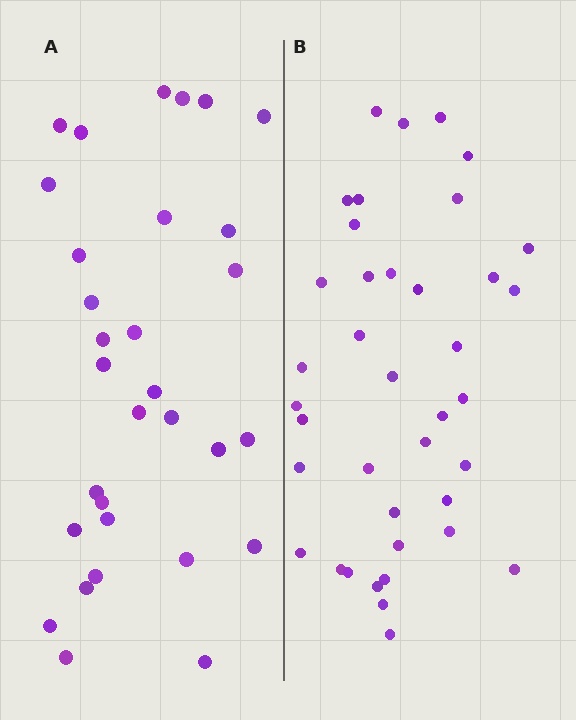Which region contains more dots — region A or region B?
Region B (the right region) has more dots.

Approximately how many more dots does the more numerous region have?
Region B has roughly 8 or so more dots than region A.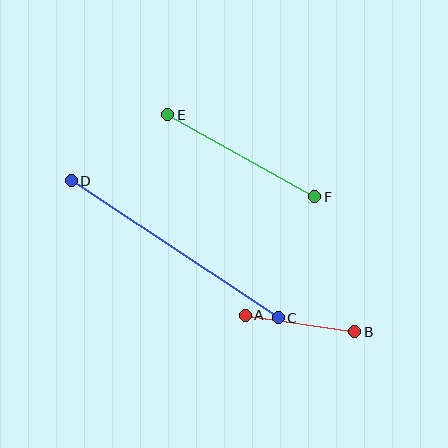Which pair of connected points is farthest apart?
Points C and D are farthest apart.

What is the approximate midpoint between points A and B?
The midpoint is at approximately (300, 323) pixels.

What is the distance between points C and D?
The distance is approximately 248 pixels.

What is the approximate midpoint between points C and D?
The midpoint is at approximately (175, 249) pixels.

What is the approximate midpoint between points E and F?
The midpoint is at approximately (241, 156) pixels.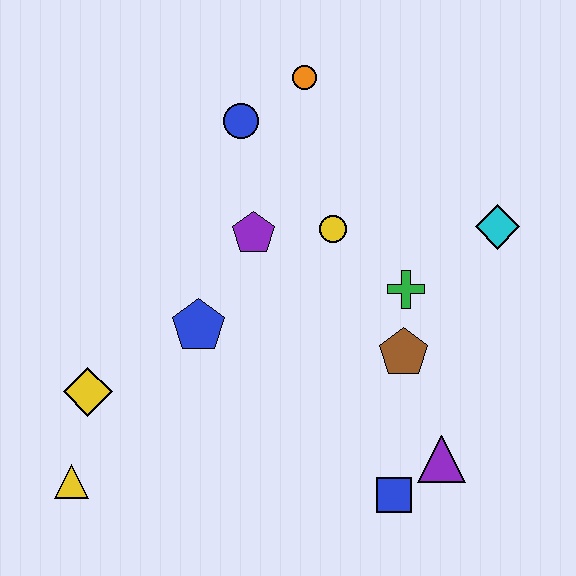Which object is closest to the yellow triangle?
The yellow diamond is closest to the yellow triangle.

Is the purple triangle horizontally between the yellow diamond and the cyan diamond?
Yes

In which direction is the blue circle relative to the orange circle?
The blue circle is to the left of the orange circle.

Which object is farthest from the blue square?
The orange circle is farthest from the blue square.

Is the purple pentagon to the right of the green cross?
No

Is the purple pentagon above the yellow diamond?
Yes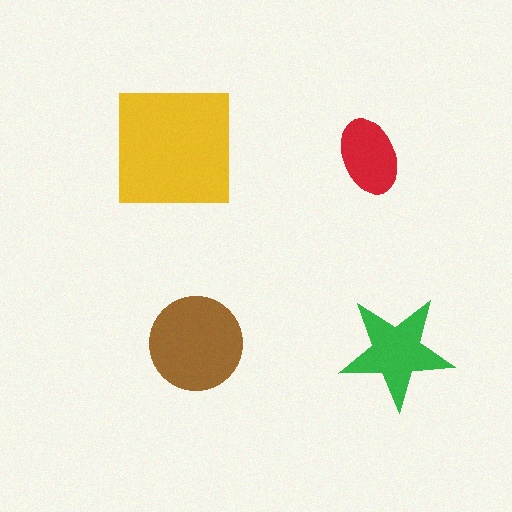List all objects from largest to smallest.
The yellow square, the brown circle, the green star, the red ellipse.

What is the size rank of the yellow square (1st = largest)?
1st.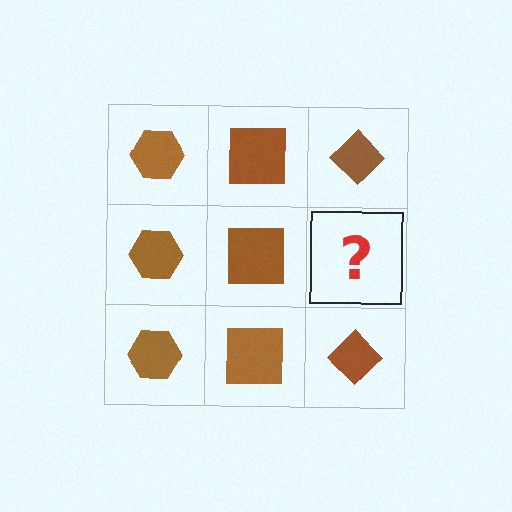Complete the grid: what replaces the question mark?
The question mark should be replaced with a brown diamond.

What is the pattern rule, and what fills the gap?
The rule is that each column has a consistent shape. The gap should be filled with a brown diamond.